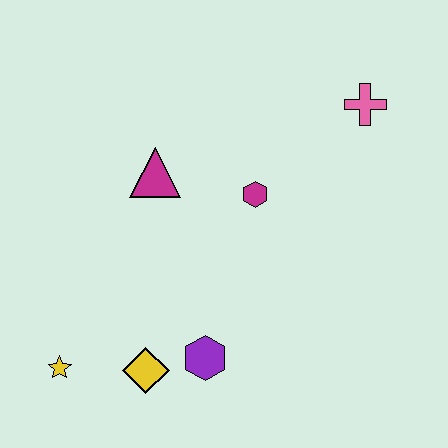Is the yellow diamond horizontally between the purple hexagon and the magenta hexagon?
No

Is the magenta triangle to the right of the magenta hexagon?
No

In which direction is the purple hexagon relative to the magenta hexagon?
The purple hexagon is below the magenta hexagon.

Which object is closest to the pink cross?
The magenta hexagon is closest to the pink cross.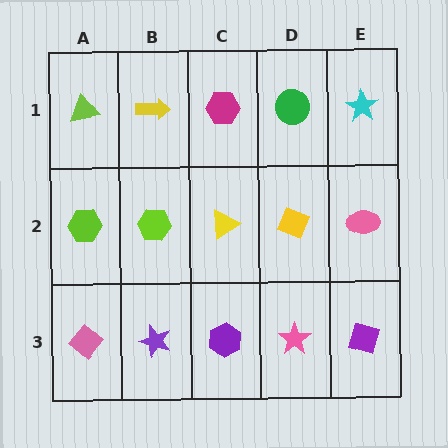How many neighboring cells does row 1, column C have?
3.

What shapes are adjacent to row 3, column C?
A yellow triangle (row 2, column C), a purple star (row 3, column B), a pink star (row 3, column D).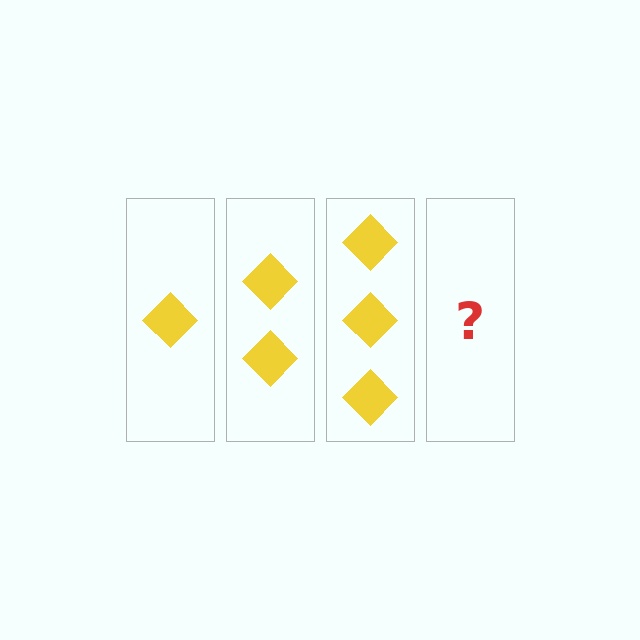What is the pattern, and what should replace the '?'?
The pattern is that each step adds one more diamond. The '?' should be 4 diamonds.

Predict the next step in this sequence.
The next step is 4 diamonds.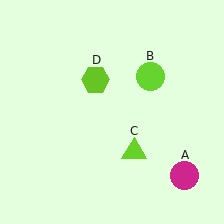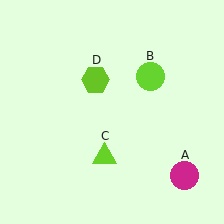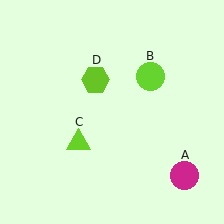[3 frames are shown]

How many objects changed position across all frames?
1 object changed position: lime triangle (object C).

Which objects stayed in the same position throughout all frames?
Magenta circle (object A) and lime circle (object B) and lime hexagon (object D) remained stationary.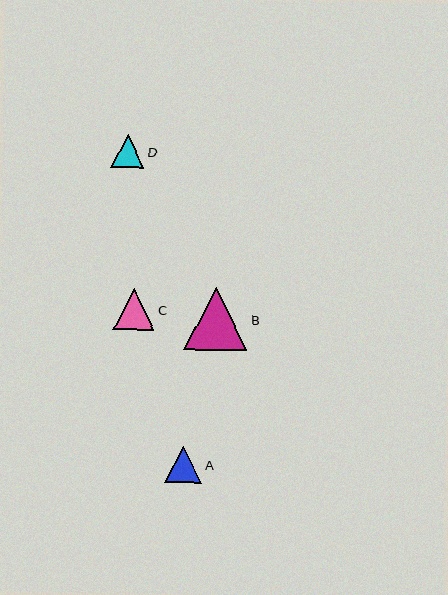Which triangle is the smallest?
Triangle D is the smallest with a size of approximately 33 pixels.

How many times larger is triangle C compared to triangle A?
Triangle C is approximately 1.1 times the size of triangle A.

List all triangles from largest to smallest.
From largest to smallest: B, C, A, D.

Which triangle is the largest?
Triangle B is the largest with a size of approximately 63 pixels.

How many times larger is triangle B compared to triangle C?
Triangle B is approximately 1.5 times the size of triangle C.